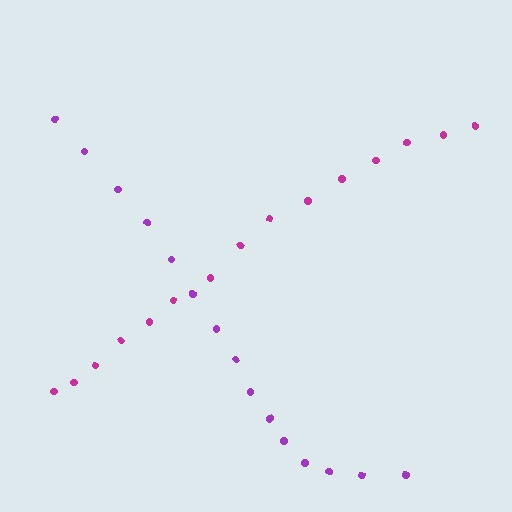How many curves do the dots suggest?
There are 2 distinct paths.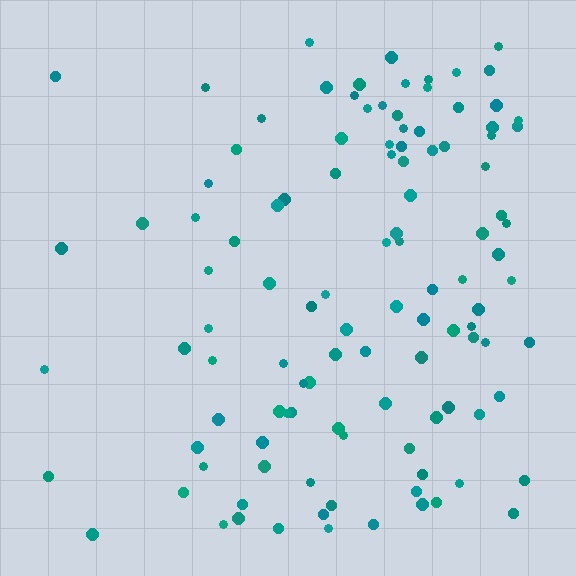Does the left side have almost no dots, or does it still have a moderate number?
Still a moderate number, just noticeably fewer than the right.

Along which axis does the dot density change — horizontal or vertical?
Horizontal.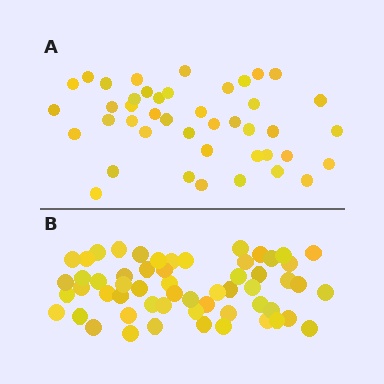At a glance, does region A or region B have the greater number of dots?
Region B (the bottom region) has more dots.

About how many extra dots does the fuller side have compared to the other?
Region B has approximately 15 more dots than region A.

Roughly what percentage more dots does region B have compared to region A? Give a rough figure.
About 35% more.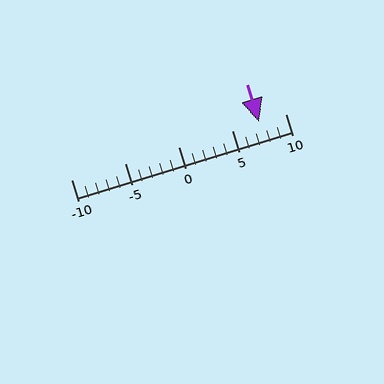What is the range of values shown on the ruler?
The ruler shows values from -10 to 10.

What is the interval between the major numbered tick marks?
The major tick marks are spaced 5 units apart.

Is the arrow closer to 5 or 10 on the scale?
The arrow is closer to 10.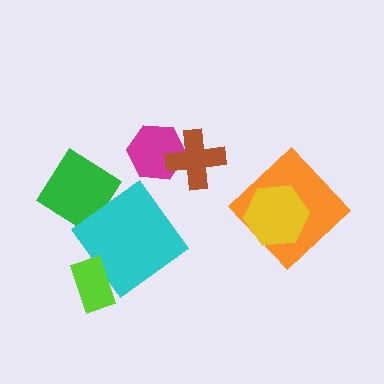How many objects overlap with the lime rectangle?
1 object overlaps with the lime rectangle.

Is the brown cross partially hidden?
No, no other shape covers it.